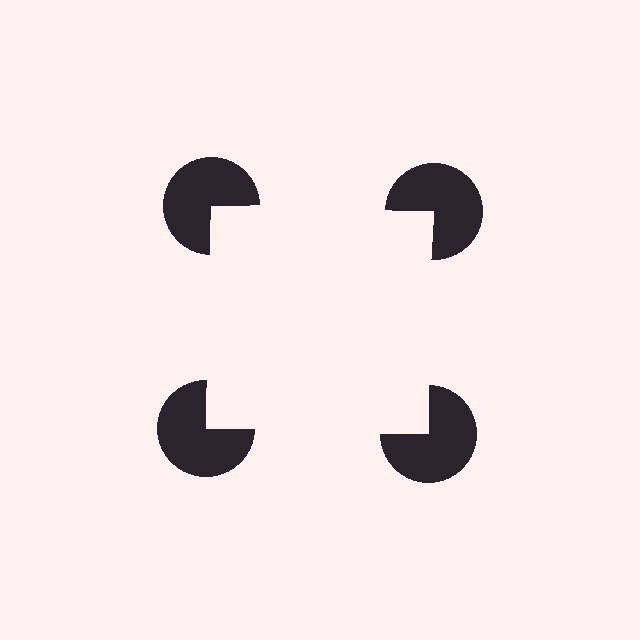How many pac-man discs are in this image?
There are 4 — one at each vertex of the illusory square.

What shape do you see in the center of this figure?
An illusory square — its edges are inferred from the aligned wedge cuts in the pac-man discs, not physically drawn.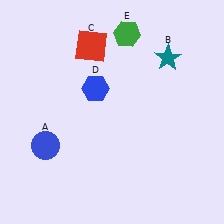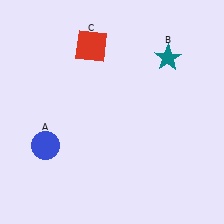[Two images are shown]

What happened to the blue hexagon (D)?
The blue hexagon (D) was removed in Image 2. It was in the top-left area of Image 1.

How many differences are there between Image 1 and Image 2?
There are 2 differences between the two images.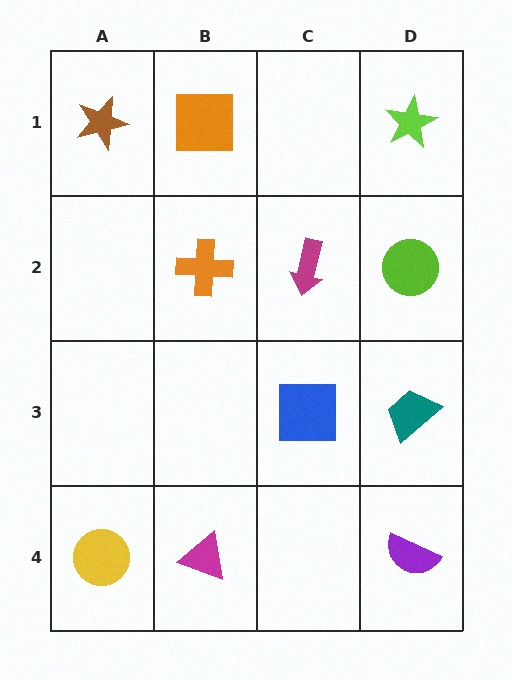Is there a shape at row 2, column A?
No, that cell is empty.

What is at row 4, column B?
A magenta triangle.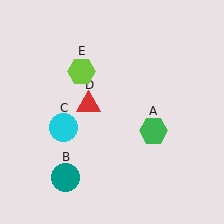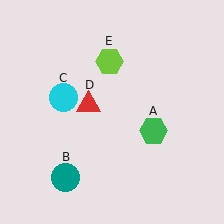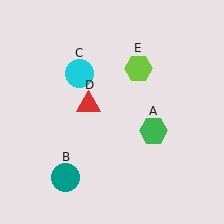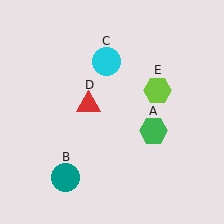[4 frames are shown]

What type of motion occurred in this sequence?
The cyan circle (object C), lime hexagon (object E) rotated clockwise around the center of the scene.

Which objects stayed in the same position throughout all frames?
Green hexagon (object A) and teal circle (object B) and red triangle (object D) remained stationary.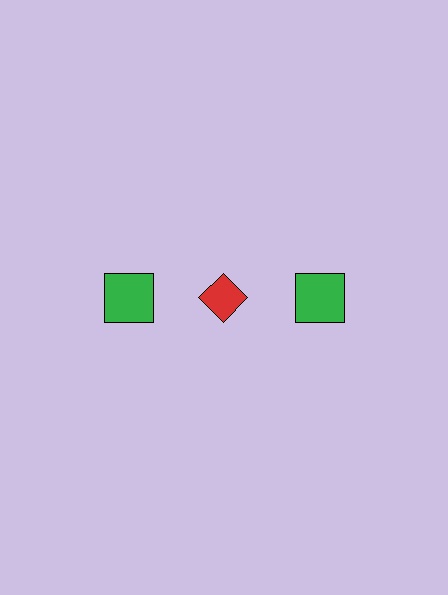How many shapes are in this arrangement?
There are 3 shapes arranged in a grid pattern.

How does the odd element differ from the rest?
It differs in both color (red instead of green) and shape (diamond instead of square).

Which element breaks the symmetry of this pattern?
The red diamond in the top row, second from left column breaks the symmetry. All other shapes are green squares.